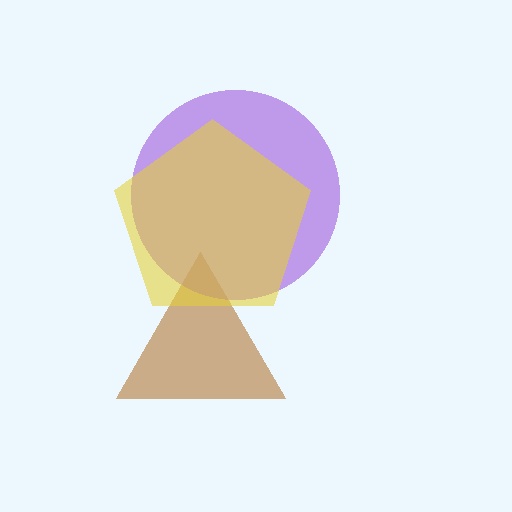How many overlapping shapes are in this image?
There are 3 overlapping shapes in the image.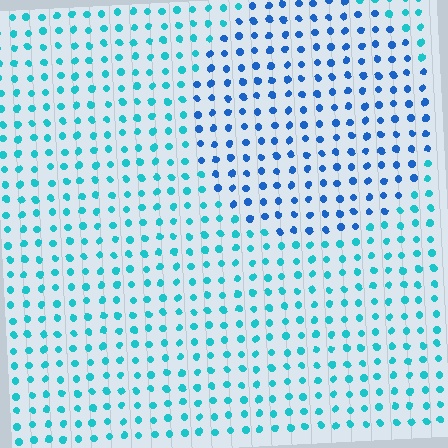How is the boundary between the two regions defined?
The boundary is defined purely by a slight shift in hue (about 35 degrees). Spacing, size, and orientation are identical on both sides.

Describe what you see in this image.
The image is filled with small cyan elements in a uniform arrangement. A circle-shaped region is visible where the elements are tinted to a slightly different hue, forming a subtle color boundary.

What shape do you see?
I see a circle.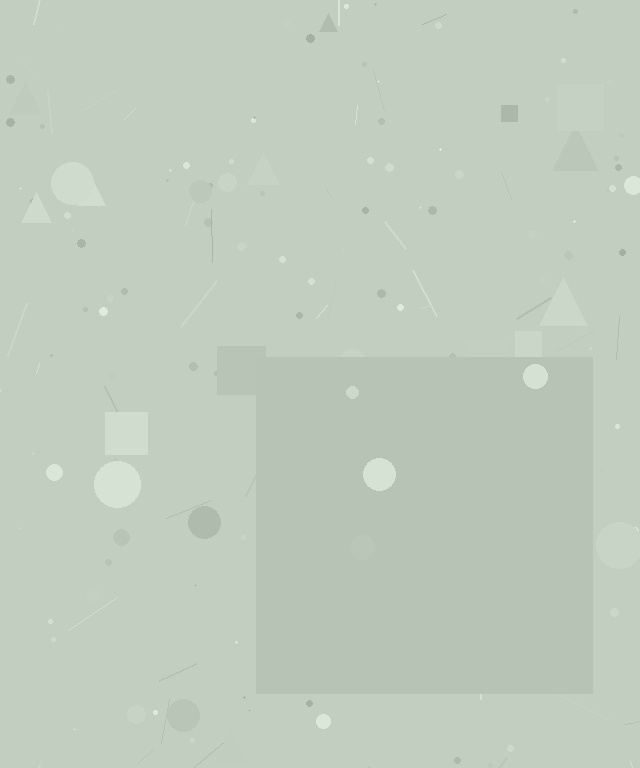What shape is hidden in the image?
A square is hidden in the image.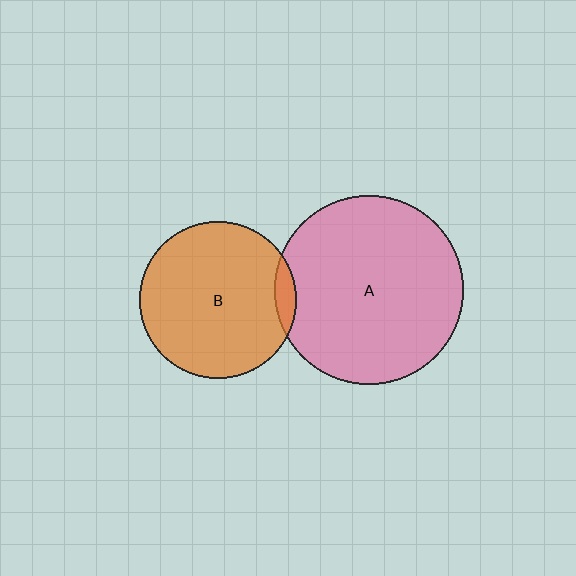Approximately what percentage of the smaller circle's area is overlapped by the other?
Approximately 5%.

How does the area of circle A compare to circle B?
Approximately 1.4 times.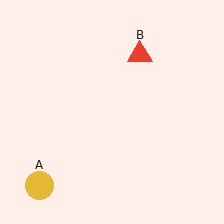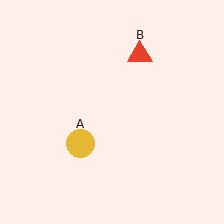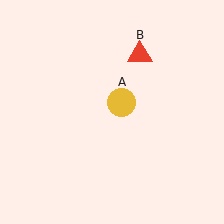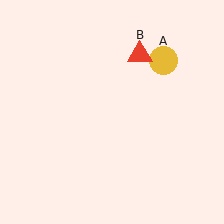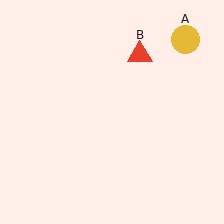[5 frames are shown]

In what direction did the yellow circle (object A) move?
The yellow circle (object A) moved up and to the right.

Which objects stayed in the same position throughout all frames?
Red triangle (object B) remained stationary.